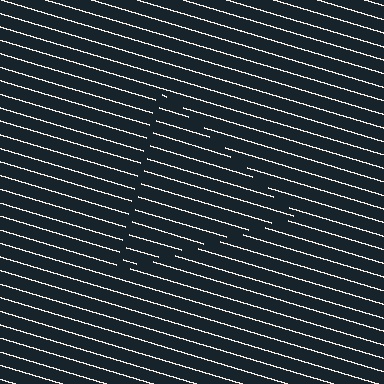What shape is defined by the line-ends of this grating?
An illusory triangle. The interior of the shape contains the same grating, shifted by half a period — the contour is defined by the phase discontinuity where line-ends from the inner and outer gratings abut.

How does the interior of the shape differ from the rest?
The interior of the shape contains the same grating, shifted by half a period — the contour is defined by the phase discontinuity where line-ends from the inner and outer gratings abut.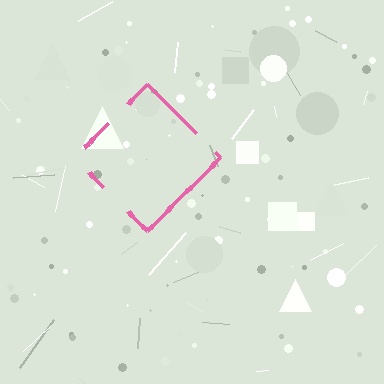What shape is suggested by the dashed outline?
The dashed outline suggests a diamond.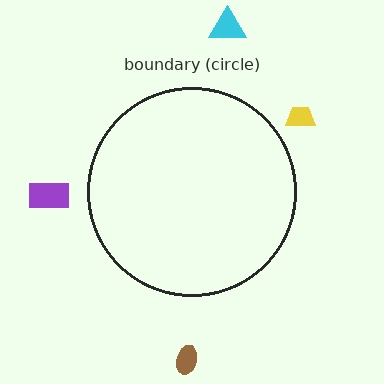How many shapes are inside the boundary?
0 inside, 4 outside.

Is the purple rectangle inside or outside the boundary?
Outside.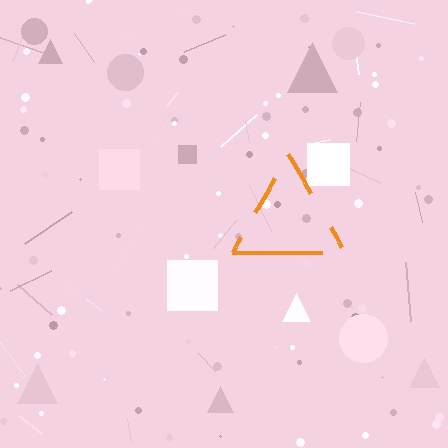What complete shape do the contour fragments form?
The contour fragments form a triangle.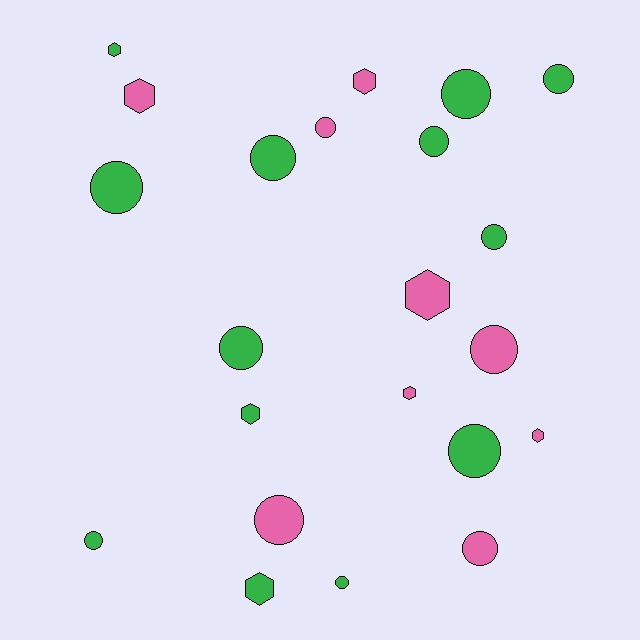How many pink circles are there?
There are 4 pink circles.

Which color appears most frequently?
Green, with 13 objects.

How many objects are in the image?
There are 22 objects.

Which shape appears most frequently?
Circle, with 14 objects.